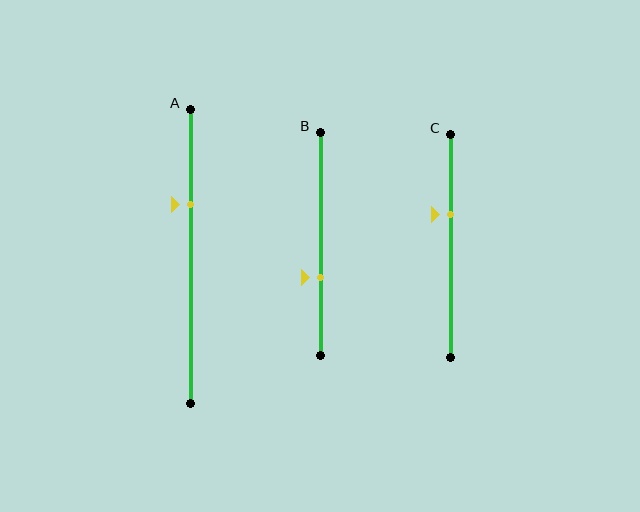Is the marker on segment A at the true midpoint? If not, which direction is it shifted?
No, the marker on segment A is shifted upward by about 18% of the segment length.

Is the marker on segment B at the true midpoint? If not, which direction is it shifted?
No, the marker on segment B is shifted downward by about 15% of the segment length.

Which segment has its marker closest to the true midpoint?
Segment C has its marker closest to the true midpoint.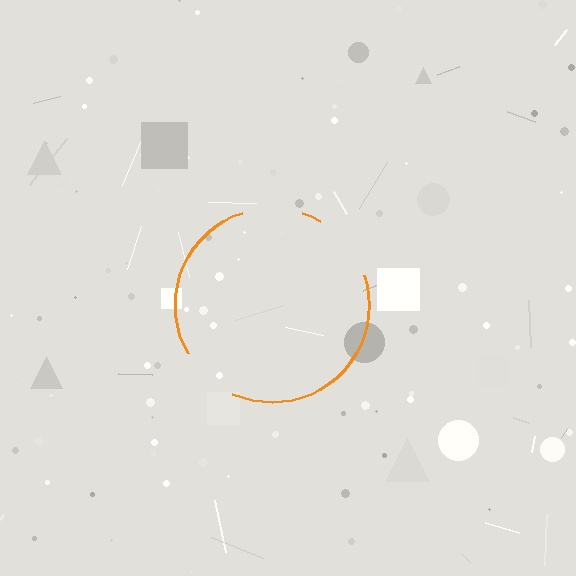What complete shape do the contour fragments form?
The contour fragments form a circle.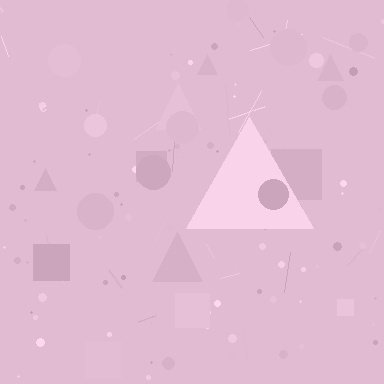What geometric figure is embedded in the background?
A triangle is embedded in the background.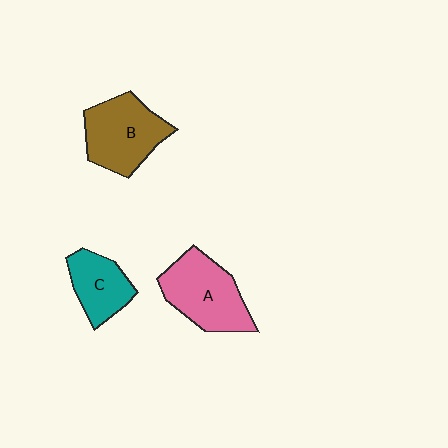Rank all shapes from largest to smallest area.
From largest to smallest: A (pink), B (brown), C (teal).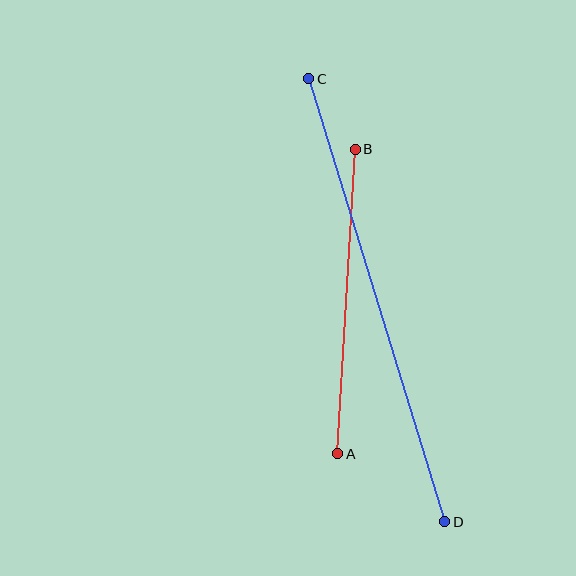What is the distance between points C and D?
The distance is approximately 464 pixels.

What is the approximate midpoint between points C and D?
The midpoint is at approximately (377, 300) pixels.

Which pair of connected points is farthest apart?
Points C and D are farthest apart.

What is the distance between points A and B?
The distance is approximately 305 pixels.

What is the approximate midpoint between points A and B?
The midpoint is at approximately (347, 302) pixels.